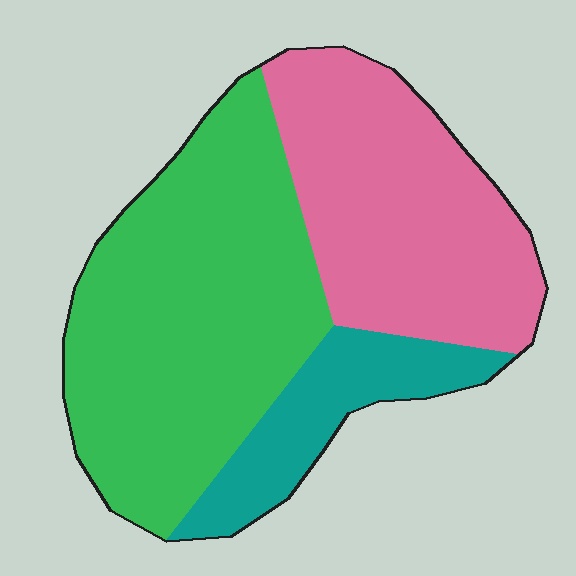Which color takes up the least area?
Teal, at roughly 15%.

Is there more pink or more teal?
Pink.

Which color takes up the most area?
Green, at roughly 50%.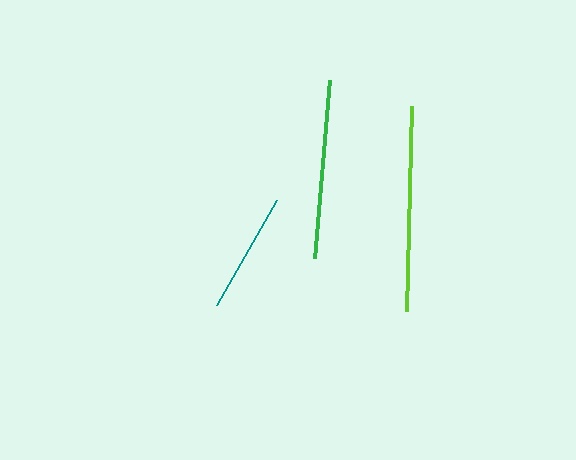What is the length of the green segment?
The green segment is approximately 179 pixels long.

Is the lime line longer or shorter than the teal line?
The lime line is longer than the teal line.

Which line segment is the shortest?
The teal line is the shortest at approximately 121 pixels.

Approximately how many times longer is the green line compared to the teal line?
The green line is approximately 1.5 times the length of the teal line.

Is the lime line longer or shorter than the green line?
The lime line is longer than the green line.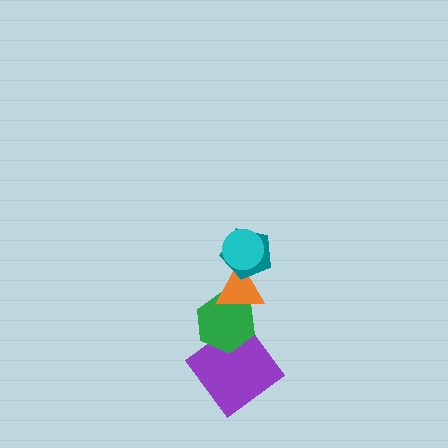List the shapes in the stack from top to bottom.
From top to bottom: the cyan circle, the teal pentagon, the orange triangle, the green hexagon, the purple diamond.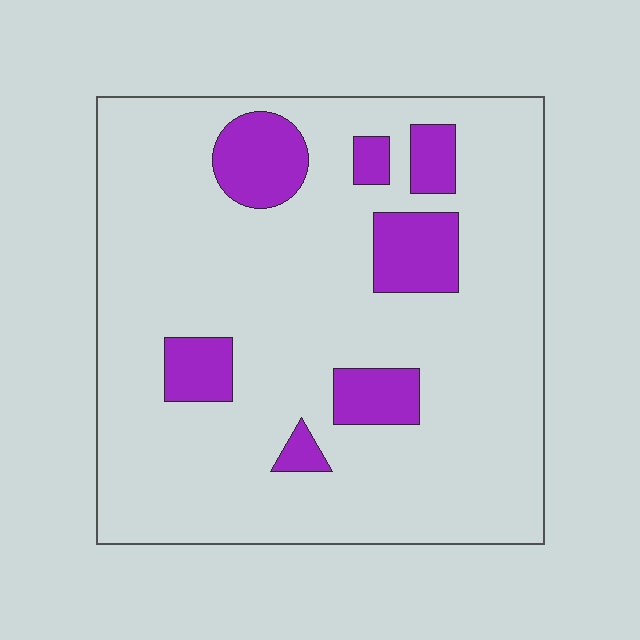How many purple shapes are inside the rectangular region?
7.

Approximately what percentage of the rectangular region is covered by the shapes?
Approximately 15%.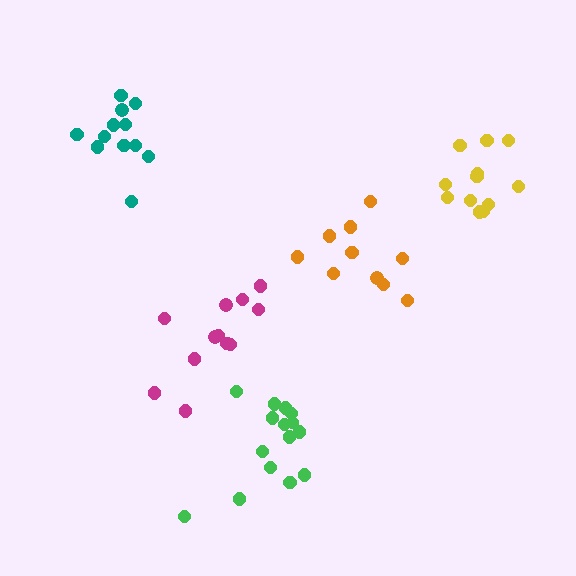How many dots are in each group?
Group 1: 15 dots, Group 2: 10 dots, Group 3: 12 dots, Group 4: 12 dots, Group 5: 12 dots (61 total).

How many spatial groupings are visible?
There are 5 spatial groupings.